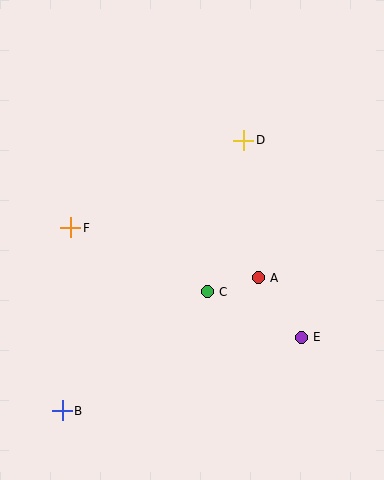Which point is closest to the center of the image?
Point C at (207, 292) is closest to the center.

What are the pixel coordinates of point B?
Point B is at (62, 411).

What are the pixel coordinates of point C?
Point C is at (207, 292).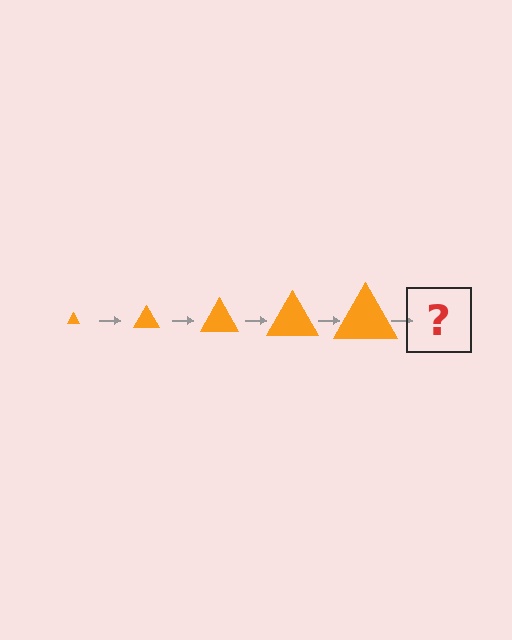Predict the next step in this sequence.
The next step is an orange triangle, larger than the previous one.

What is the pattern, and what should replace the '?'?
The pattern is that the triangle gets progressively larger each step. The '?' should be an orange triangle, larger than the previous one.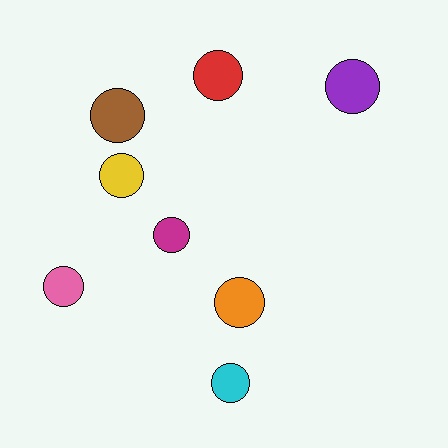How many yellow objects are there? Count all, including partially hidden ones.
There is 1 yellow object.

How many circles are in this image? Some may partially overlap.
There are 8 circles.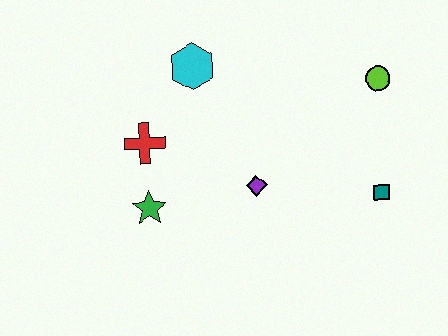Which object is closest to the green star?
The red cross is closest to the green star.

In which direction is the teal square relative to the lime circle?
The teal square is below the lime circle.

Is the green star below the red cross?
Yes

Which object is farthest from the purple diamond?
The lime circle is farthest from the purple diamond.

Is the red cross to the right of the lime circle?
No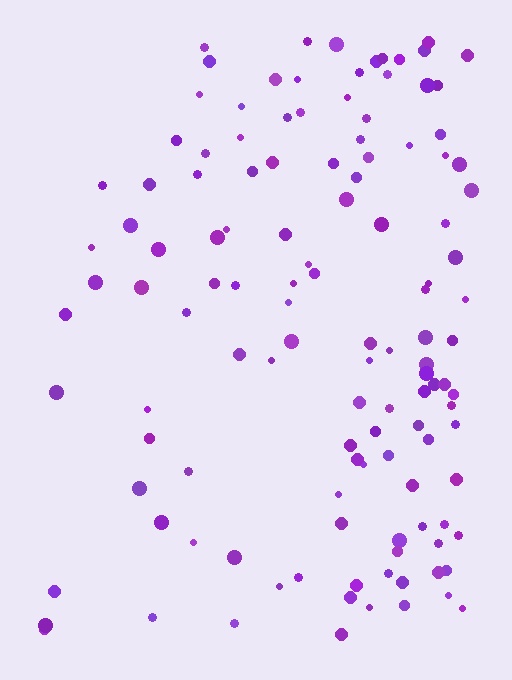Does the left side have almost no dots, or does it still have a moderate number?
Still a moderate number, just noticeably fewer than the right.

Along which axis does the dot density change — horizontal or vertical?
Horizontal.